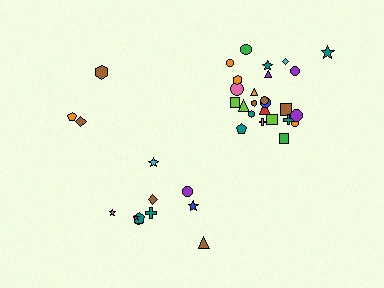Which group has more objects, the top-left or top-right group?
The top-right group.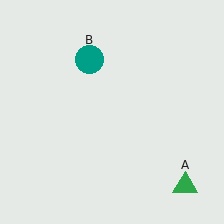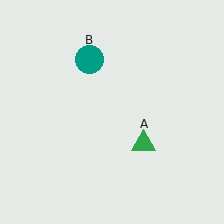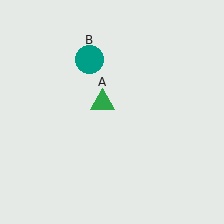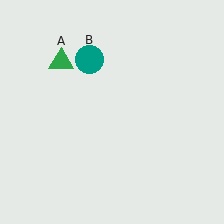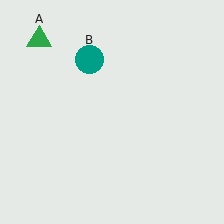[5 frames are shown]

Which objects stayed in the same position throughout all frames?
Teal circle (object B) remained stationary.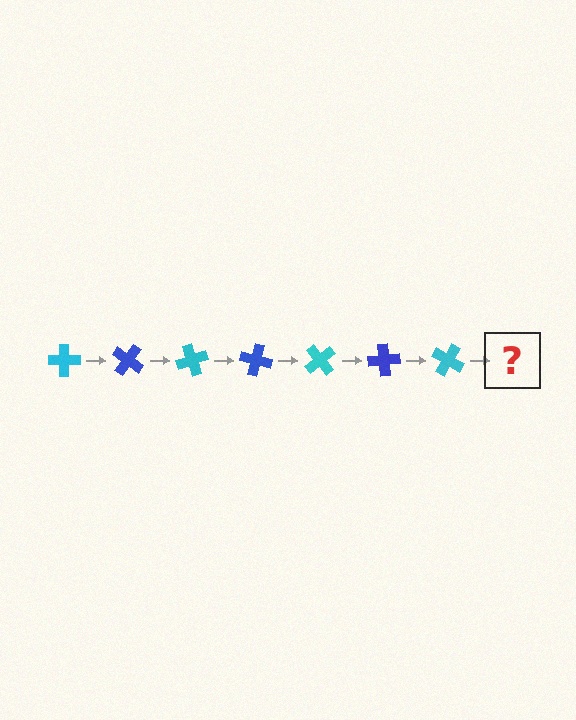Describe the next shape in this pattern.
It should be a blue cross, rotated 245 degrees from the start.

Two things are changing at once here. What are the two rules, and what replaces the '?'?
The two rules are that it rotates 35 degrees each step and the color cycles through cyan and blue. The '?' should be a blue cross, rotated 245 degrees from the start.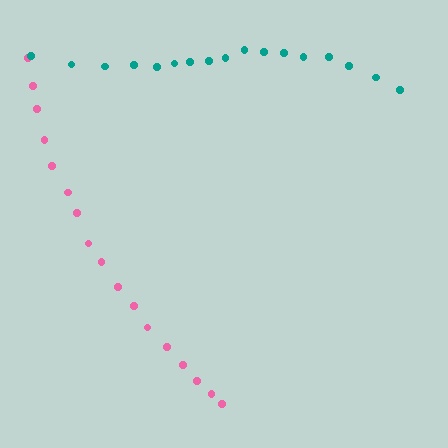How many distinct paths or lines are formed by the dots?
There are 2 distinct paths.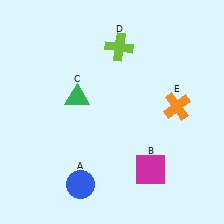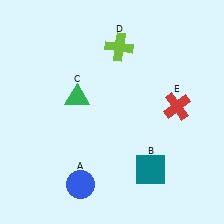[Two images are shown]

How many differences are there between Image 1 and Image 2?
There are 2 differences between the two images.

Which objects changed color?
B changed from magenta to teal. E changed from orange to red.